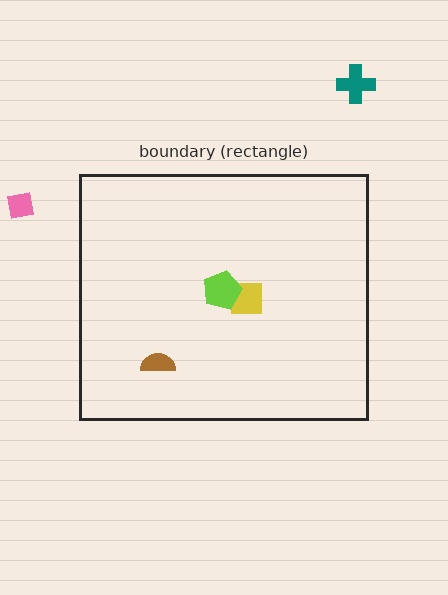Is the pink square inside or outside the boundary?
Outside.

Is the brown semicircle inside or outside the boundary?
Inside.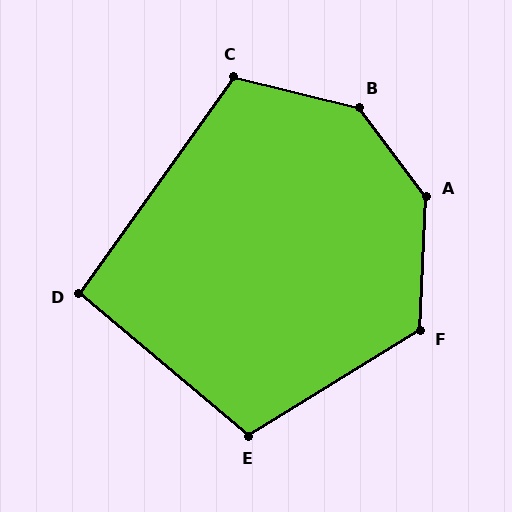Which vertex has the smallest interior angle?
D, at approximately 95 degrees.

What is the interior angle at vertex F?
Approximately 124 degrees (obtuse).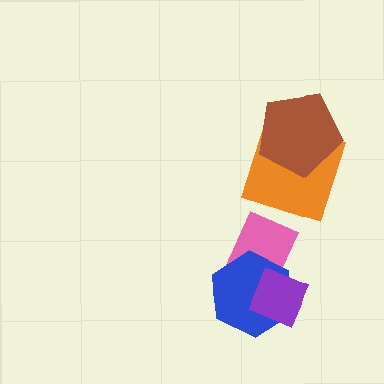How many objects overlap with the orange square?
1 object overlaps with the orange square.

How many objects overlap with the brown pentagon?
1 object overlaps with the brown pentagon.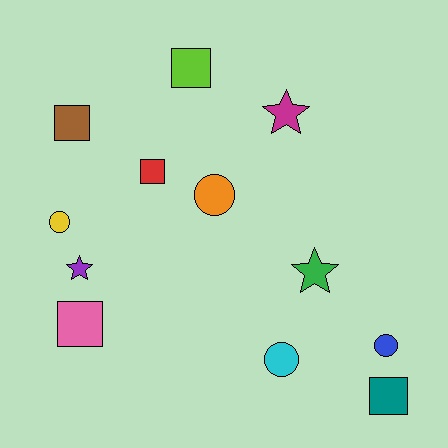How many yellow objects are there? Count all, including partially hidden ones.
There is 1 yellow object.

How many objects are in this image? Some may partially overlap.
There are 12 objects.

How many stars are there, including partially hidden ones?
There are 3 stars.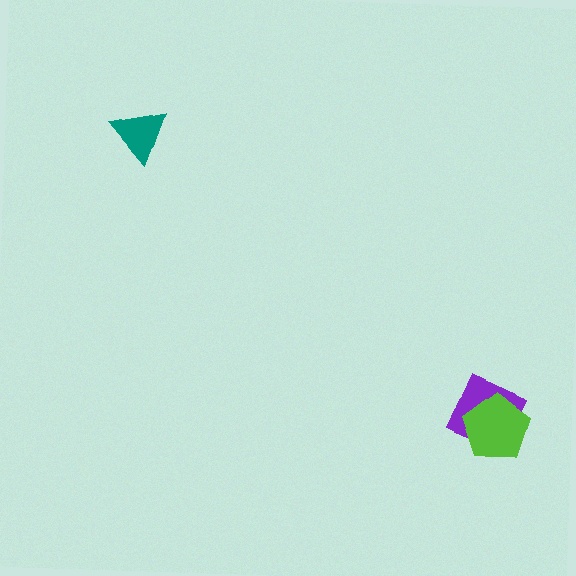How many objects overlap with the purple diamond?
1 object overlaps with the purple diamond.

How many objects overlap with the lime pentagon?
1 object overlaps with the lime pentagon.